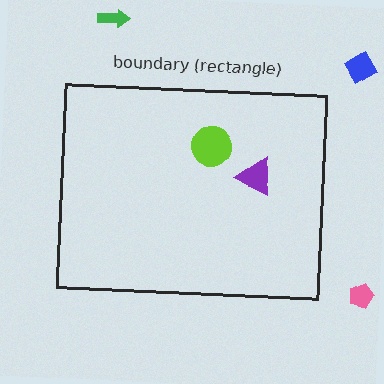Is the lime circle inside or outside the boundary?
Inside.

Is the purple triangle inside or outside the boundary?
Inside.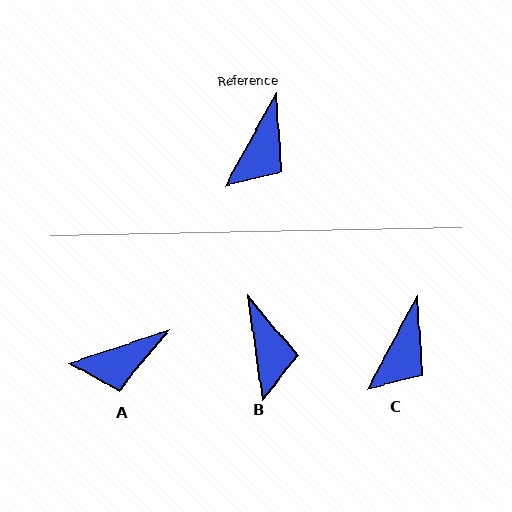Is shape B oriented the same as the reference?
No, it is off by about 36 degrees.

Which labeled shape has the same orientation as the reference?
C.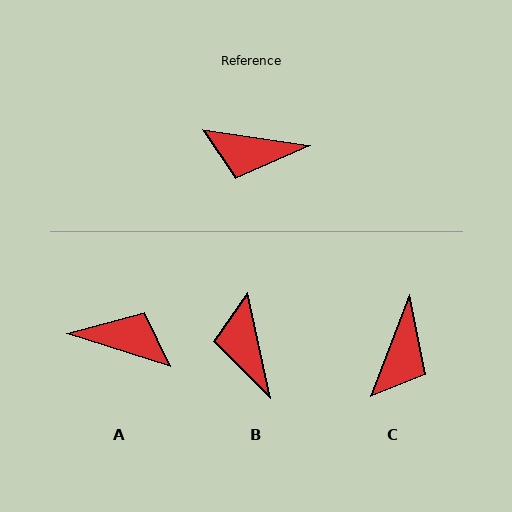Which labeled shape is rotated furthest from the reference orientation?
A, about 171 degrees away.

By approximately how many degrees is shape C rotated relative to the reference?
Approximately 78 degrees counter-clockwise.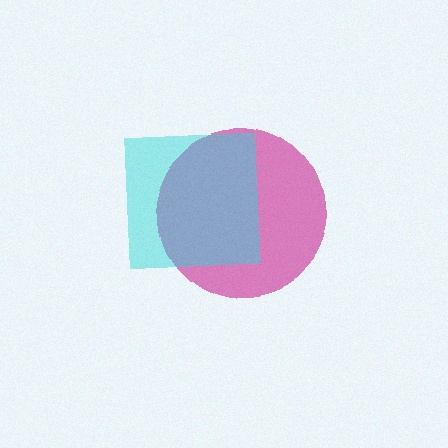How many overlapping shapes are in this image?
There are 2 overlapping shapes in the image.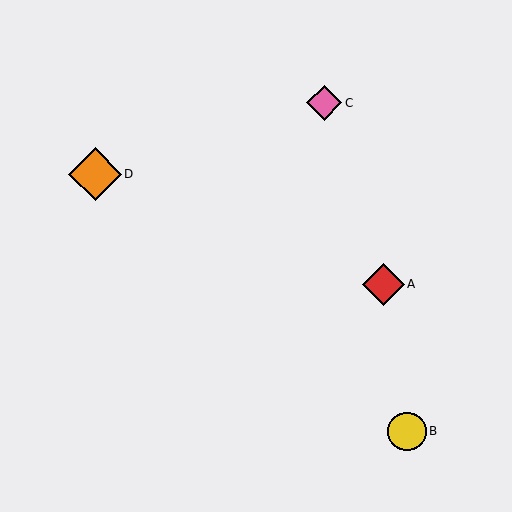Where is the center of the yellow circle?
The center of the yellow circle is at (407, 431).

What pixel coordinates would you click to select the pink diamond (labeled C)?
Click at (324, 103) to select the pink diamond C.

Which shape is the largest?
The orange diamond (labeled D) is the largest.